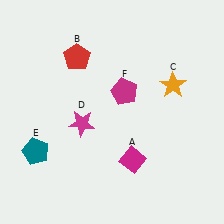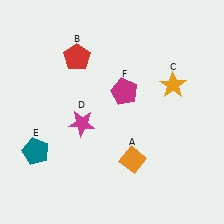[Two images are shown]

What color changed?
The diamond (A) changed from magenta in Image 1 to orange in Image 2.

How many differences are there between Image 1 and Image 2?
There is 1 difference between the two images.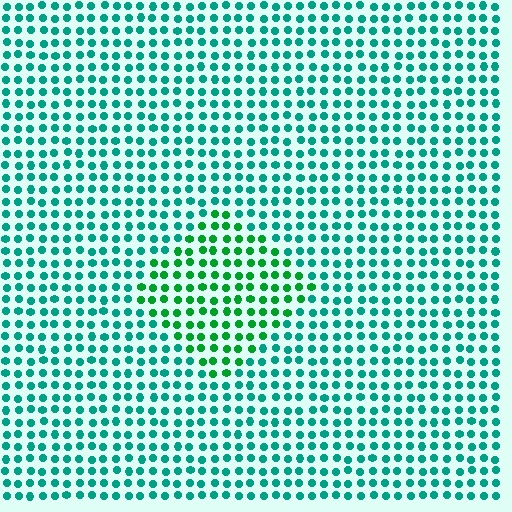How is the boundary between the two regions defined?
The boundary is defined purely by a slight shift in hue (about 34 degrees). Spacing, size, and orientation are identical on both sides.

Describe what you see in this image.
The image is filled with small teal elements in a uniform arrangement. A diamond-shaped region is visible where the elements are tinted to a slightly different hue, forming a subtle color boundary.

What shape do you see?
I see a diamond.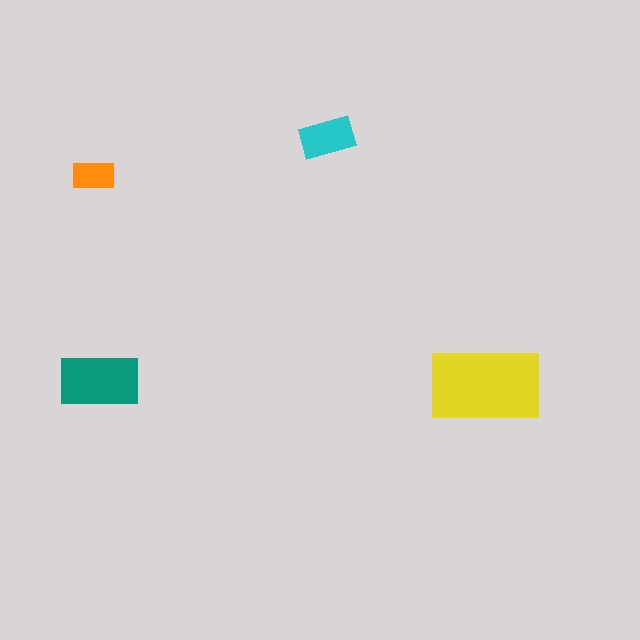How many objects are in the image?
There are 4 objects in the image.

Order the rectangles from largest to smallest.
the yellow one, the teal one, the cyan one, the orange one.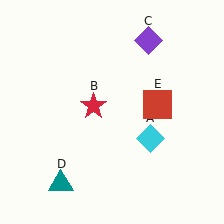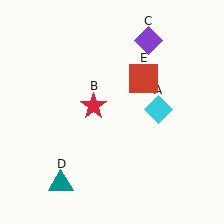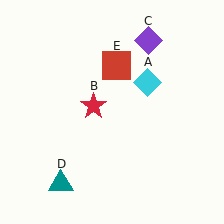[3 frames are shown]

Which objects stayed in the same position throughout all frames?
Red star (object B) and purple diamond (object C) and teal triangle (object D) remained stationary.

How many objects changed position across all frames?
2 objects changed position: cyan diamond (object A), red square (object E).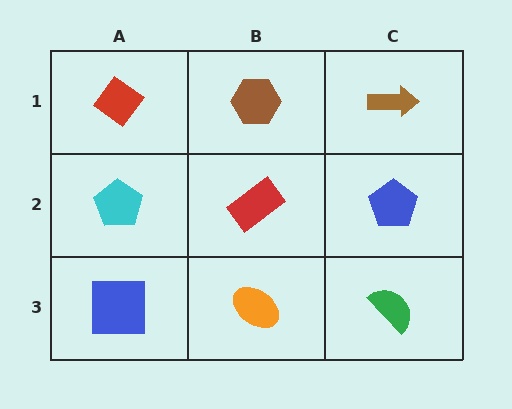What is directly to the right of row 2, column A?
A red rectangle.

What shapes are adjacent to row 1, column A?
A cyan pentagon (row 2, column A), a brown hexagon (row 1, column B).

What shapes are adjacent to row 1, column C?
A blue pentagon (row 2, column C), a brown hexagon (row 1, column B).